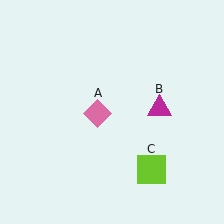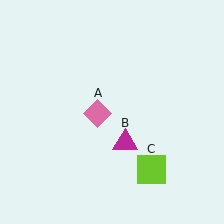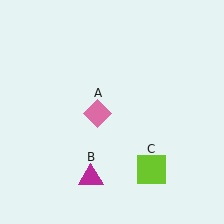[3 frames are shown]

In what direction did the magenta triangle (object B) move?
The magenta triangle (object B) moved down and to the left.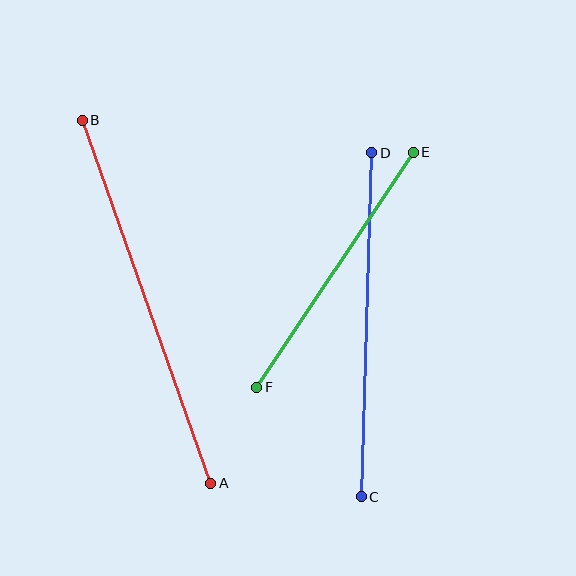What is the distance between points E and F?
The distance is approximately 282 pixels.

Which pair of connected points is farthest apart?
Points A and B are farthest apart.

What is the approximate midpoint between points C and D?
The midpoint is at approximately (366, 325) pixels.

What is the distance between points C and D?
The distance is approximately 344 pixels.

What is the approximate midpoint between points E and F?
The midpoint is at approximately (335, 270) pixels.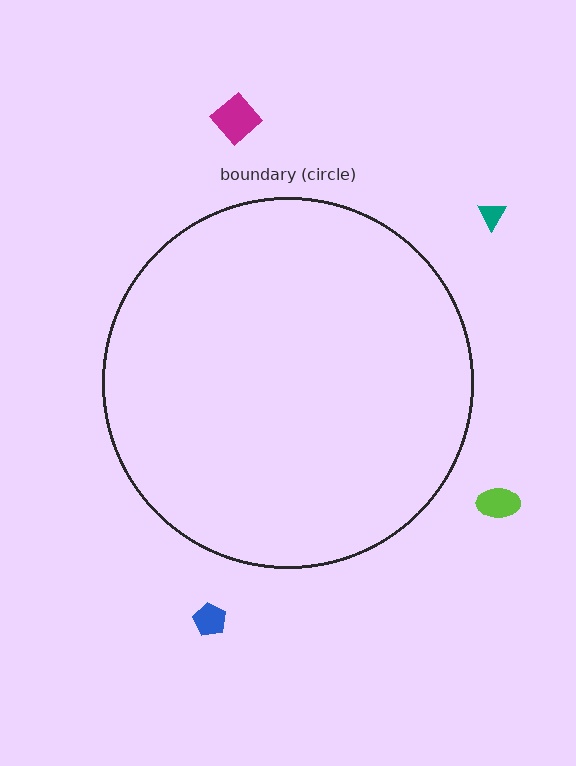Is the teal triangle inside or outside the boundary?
Outside.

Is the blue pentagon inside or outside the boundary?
Outside.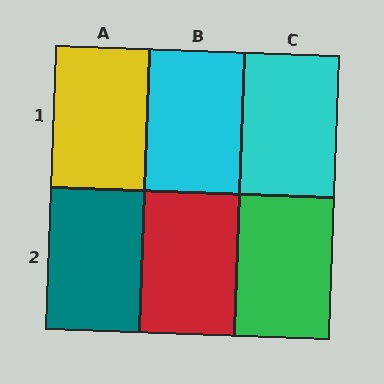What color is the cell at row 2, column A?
Teal.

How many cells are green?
1 cell is green.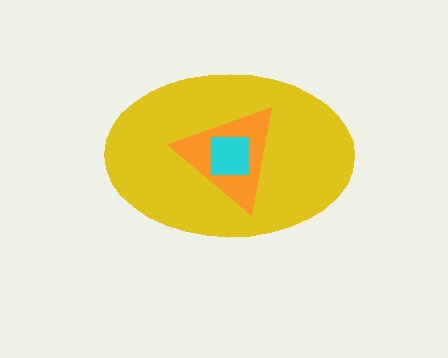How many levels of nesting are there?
3.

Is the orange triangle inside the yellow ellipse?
Yes.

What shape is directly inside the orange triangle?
The cyan square.